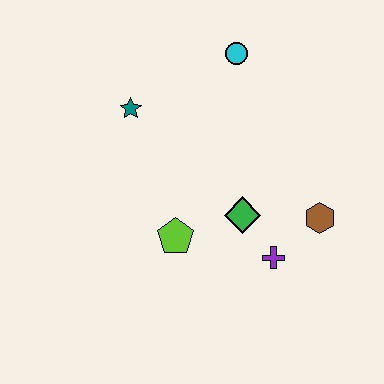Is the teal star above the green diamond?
Yes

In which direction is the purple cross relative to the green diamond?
The purple cross is below the green diamond.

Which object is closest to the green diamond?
The purple cross is closest to the green diamond.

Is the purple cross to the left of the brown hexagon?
Yes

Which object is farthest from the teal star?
The brown hexagon is farthest from the teal star.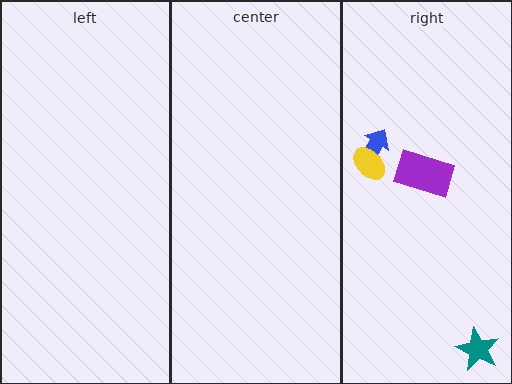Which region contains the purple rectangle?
The right region.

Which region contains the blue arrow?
The right region.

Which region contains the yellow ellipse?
The right region.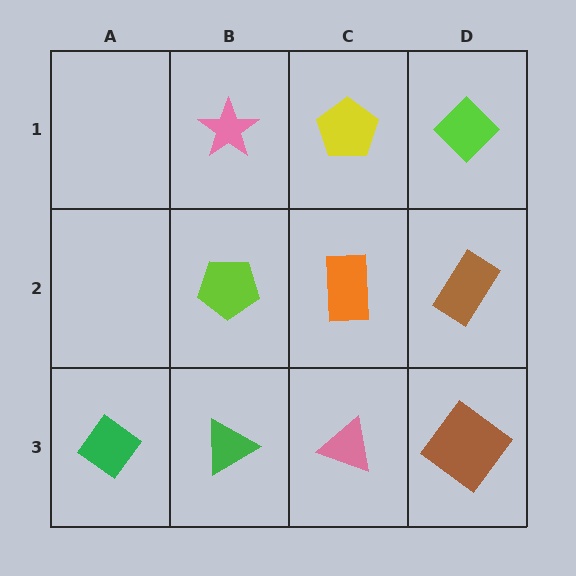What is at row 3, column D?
A brown diamond.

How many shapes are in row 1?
3 shapes.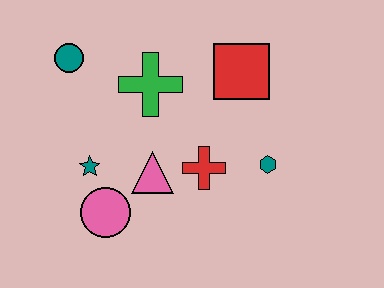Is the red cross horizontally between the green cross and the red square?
Yes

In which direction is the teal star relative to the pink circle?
The teal star is above the pink circle.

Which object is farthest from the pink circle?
The red square is farthest from the pink circle.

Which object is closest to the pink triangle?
The red cross is closest to the pink triangle.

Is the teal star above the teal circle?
No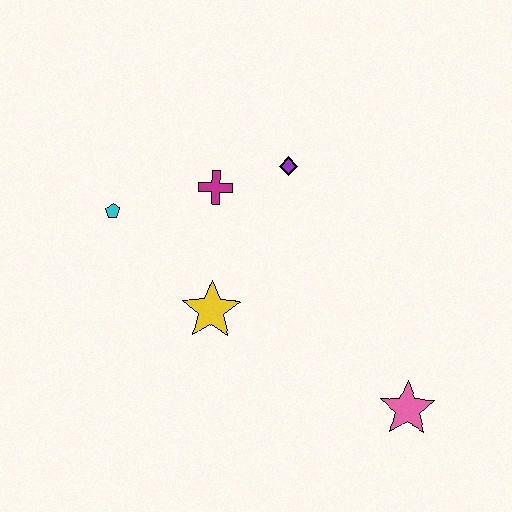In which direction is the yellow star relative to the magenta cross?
The yellow star is below the magenta cross.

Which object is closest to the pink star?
The yellow star is closest to the pink star.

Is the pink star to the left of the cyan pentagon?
No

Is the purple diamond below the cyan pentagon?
No